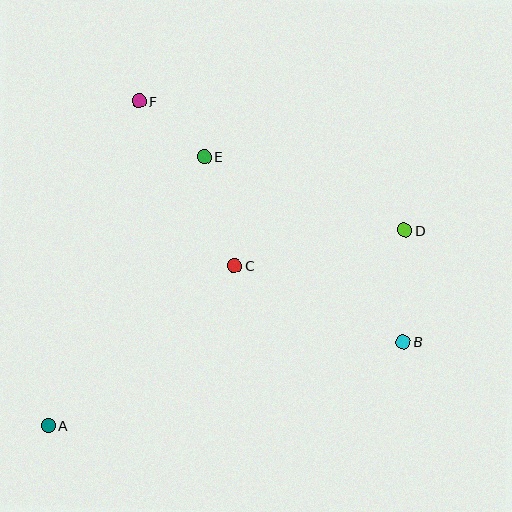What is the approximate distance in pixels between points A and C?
The distance between A and C is approximately 246 pixels.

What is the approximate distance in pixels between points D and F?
The distance between D and F is approximately 295 pixels.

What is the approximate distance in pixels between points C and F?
The distance between C and F is approximately 190 pixels.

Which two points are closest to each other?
Points E and F are closest to each other.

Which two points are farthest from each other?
Points A and D are farthest from each other.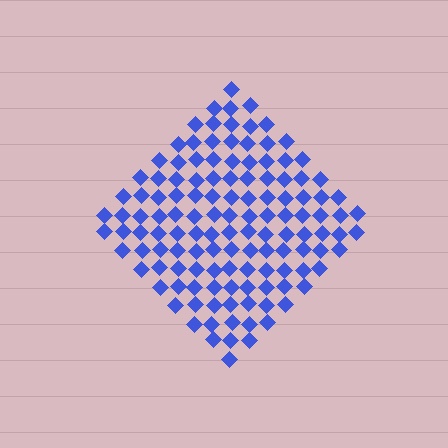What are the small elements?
The small elements are diamonds.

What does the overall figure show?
The overall figure shows a diamond.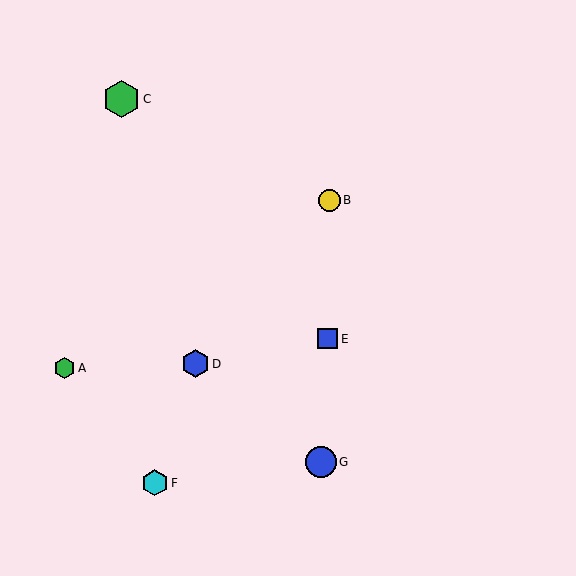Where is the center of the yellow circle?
The center of the yellow circle is at (329, 200).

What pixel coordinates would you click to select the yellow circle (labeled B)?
Click at (329, 200) to select the yellow circle B.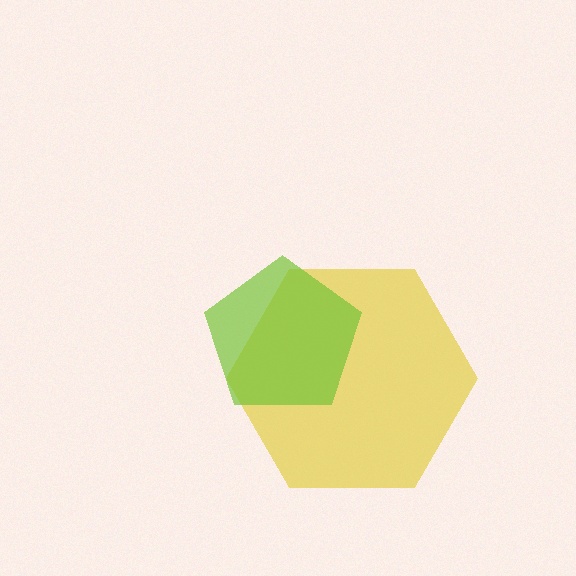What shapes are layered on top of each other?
The layered shapes are: a yellow hexagon, a lime pentagon.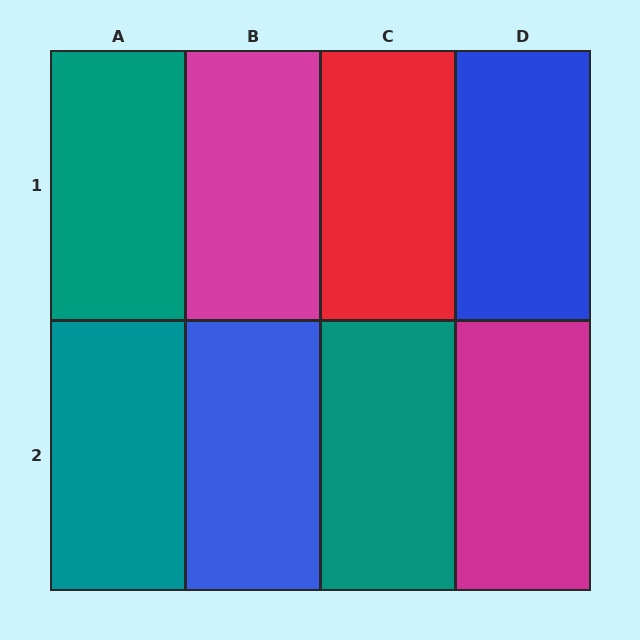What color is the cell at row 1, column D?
Blue.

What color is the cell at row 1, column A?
Teal.